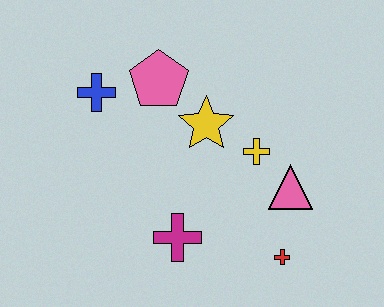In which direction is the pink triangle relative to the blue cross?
The pink triangle is to the right of the blue cross.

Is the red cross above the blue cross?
No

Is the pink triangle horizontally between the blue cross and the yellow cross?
No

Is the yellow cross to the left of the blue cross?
No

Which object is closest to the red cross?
The pink triangle is closest to the red cross.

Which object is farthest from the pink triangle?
The blue cross is farthest from the pink triangle.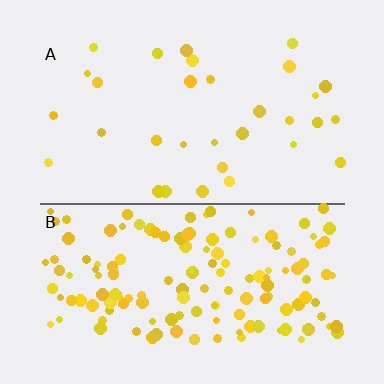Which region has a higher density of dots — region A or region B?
B (the bottom).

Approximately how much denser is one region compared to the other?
Approximately 4.6× — region B over region A.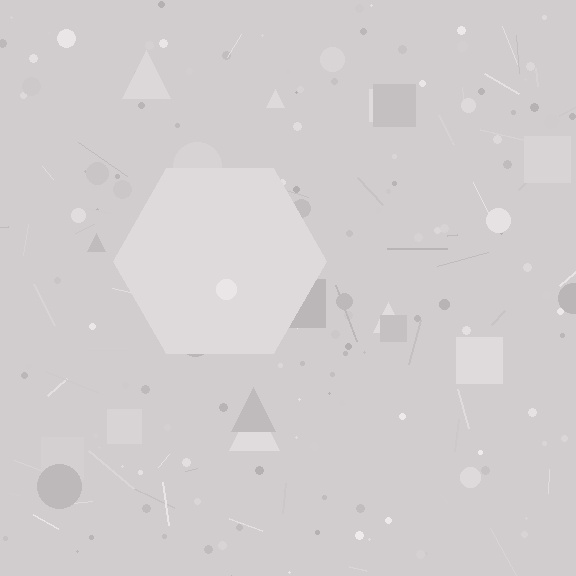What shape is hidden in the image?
A hexagon is hidden in the image.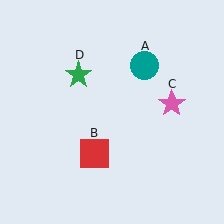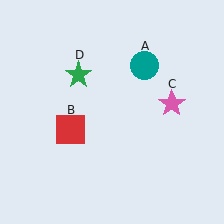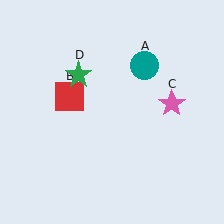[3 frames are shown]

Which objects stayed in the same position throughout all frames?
Teal circle (object A) and pink star (object C) and green star (object D) remained stationary.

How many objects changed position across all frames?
1 object changed position: red square (object B).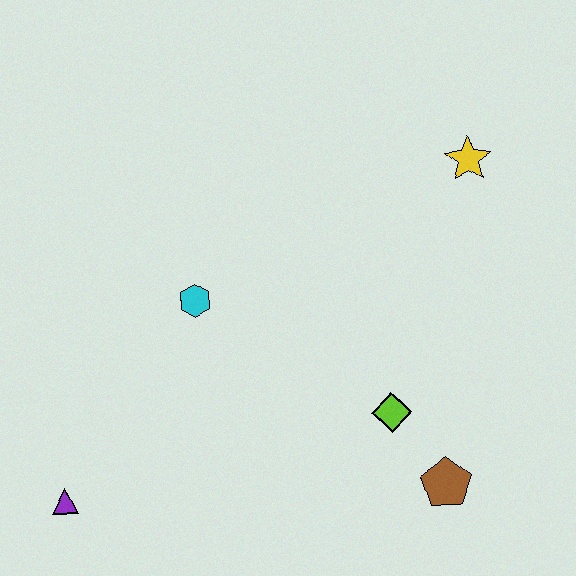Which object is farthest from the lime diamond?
The purple triangle is farthest from the lime diamond.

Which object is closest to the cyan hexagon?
The lime diamond is closest to the cyan hexagon.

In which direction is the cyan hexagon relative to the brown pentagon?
The cyan hexagon is to the left of the brown pentagon.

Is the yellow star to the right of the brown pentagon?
Yes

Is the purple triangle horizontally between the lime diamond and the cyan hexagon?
No